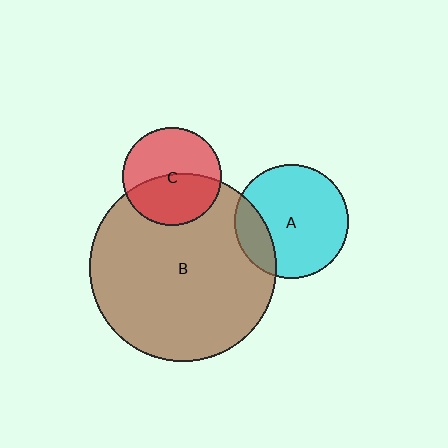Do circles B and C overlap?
Yes.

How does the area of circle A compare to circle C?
Approximately 1.3 times.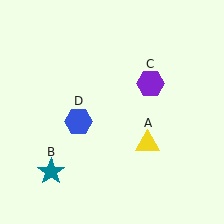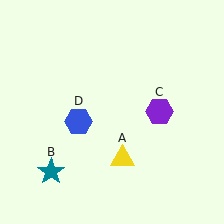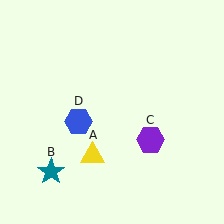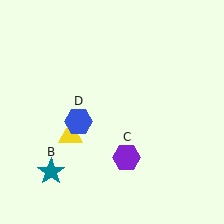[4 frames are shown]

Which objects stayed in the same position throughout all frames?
Teal star (object B) and blue hexagon (object D) remained stationary.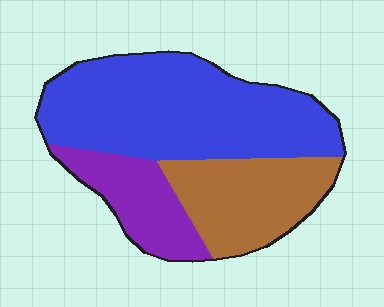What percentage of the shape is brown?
Brown takes up between a quarter and a half of the shape.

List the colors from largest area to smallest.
From largest to smallest: blue, brown, purple.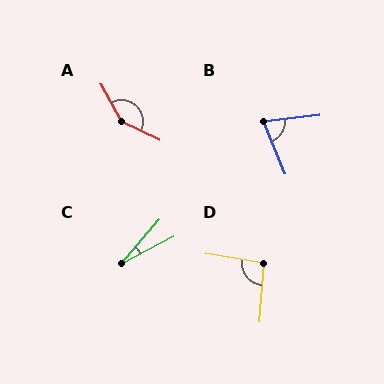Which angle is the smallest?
C, at approximately 22 degrees.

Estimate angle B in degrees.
Approximately 73 degrees.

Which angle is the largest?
A, at approximately 145 degrees.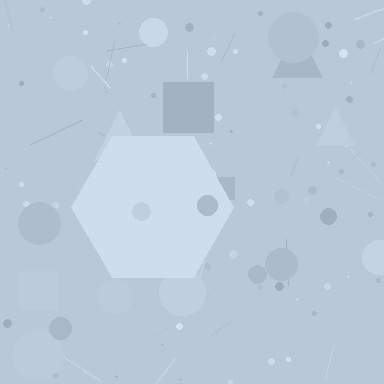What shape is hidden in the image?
A hexagon is hidden in the image.